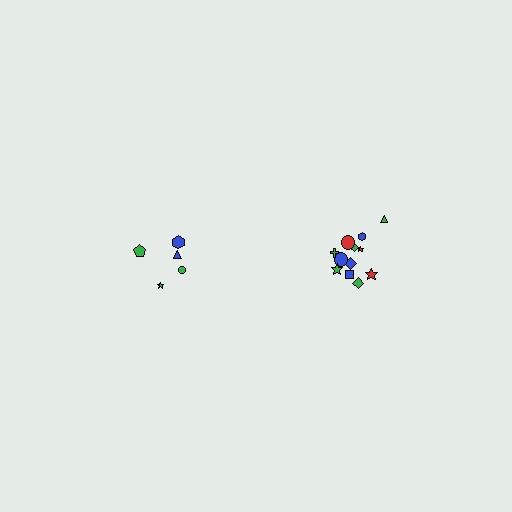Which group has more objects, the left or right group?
The right group.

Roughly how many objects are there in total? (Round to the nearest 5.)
Roughly 15 objects in total.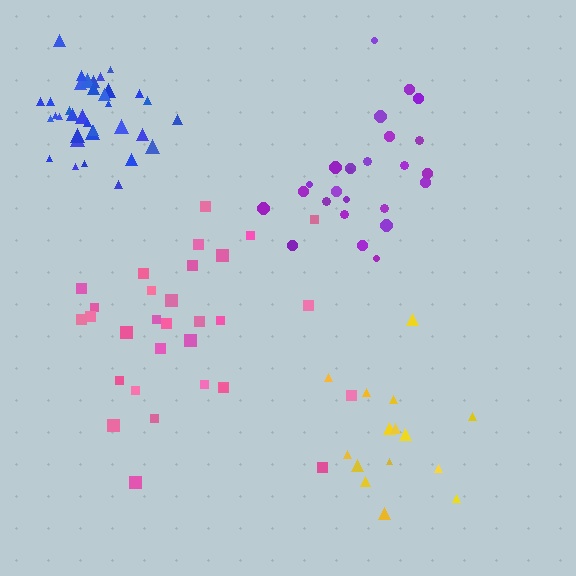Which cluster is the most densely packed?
Blue.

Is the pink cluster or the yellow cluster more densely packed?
Pink.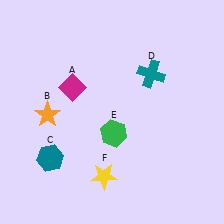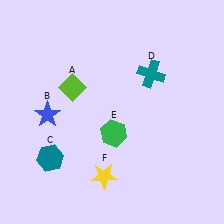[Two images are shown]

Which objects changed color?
A changed from magenta to lime. B changed from orange to blue.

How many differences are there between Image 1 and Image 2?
There are 2 differences between the two images.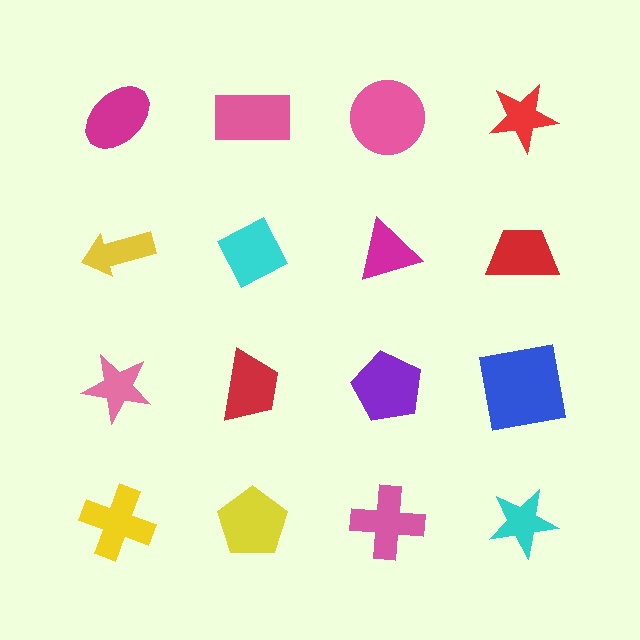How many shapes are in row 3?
4 shapes.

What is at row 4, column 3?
A pink cross.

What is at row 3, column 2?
A red trapezoid.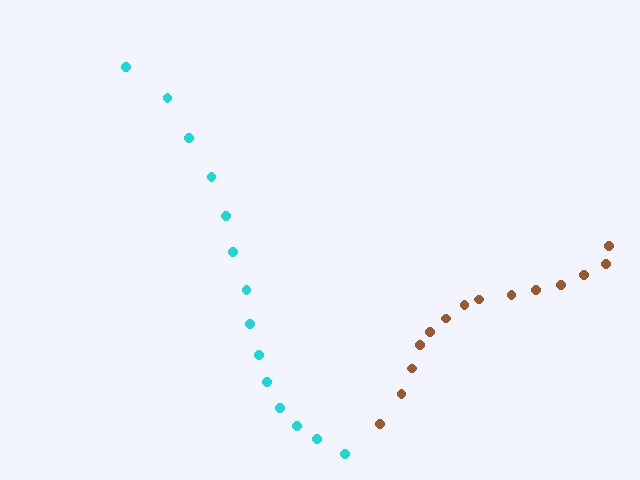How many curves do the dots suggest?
There are 2 distinct paths.